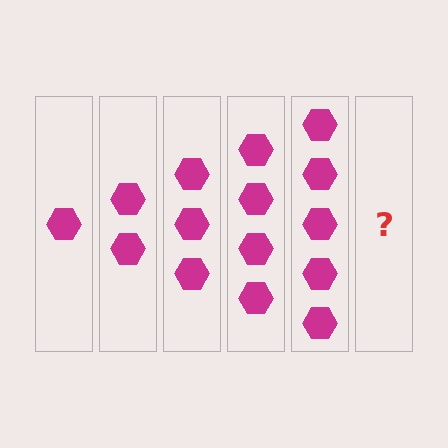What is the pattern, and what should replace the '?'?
The pattern is that each step adds one more hexagon. The '?' should be 6 hexagons.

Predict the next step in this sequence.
The next step is 6 hexagons.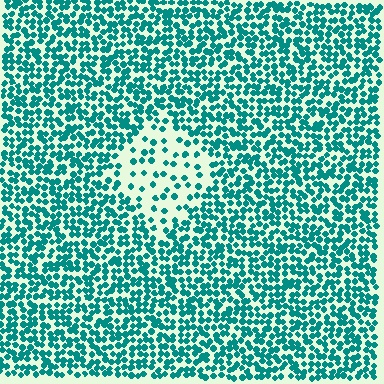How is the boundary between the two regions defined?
The boundary is defined by a change in element density (approximately 2.7x ratio). All elements are the same color, size, and shape.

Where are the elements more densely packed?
The elements are more densely packed outside the diamond boundary.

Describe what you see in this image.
The image contains small teal elements arranged at two different densities. A diamond-shaped region is visible where the elements are less densely packed than the surrounding area.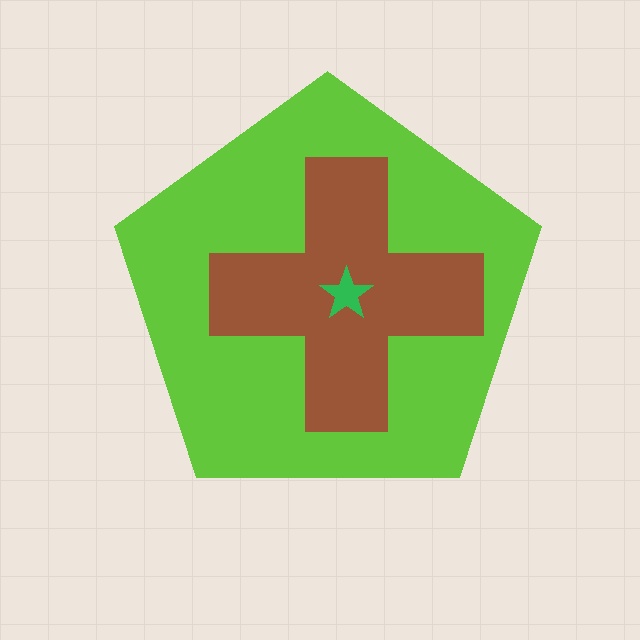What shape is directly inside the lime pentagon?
The brown cross.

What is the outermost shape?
The lime pentagon.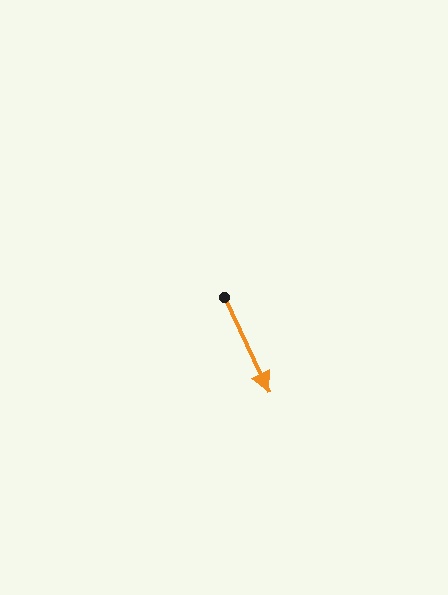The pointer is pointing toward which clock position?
Roughly 5 o'clock.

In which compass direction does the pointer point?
Southeast.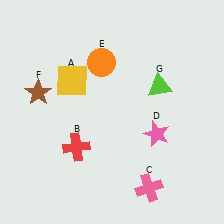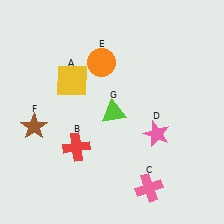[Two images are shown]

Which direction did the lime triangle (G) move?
The lime triangle (G) moved left.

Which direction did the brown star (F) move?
The brown star (F) moved down.